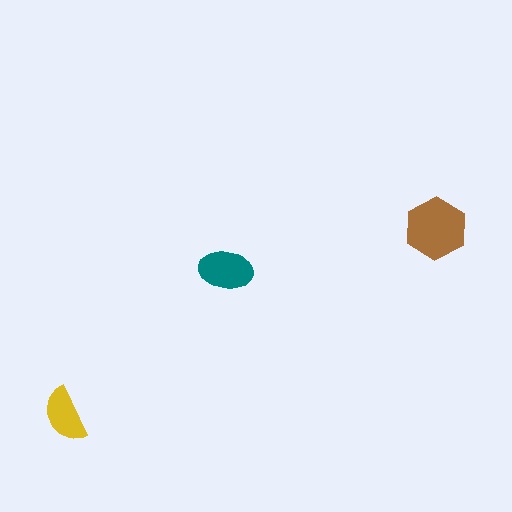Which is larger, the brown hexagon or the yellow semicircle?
The brown hexagon.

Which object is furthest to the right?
The brown hexagon is rightmost.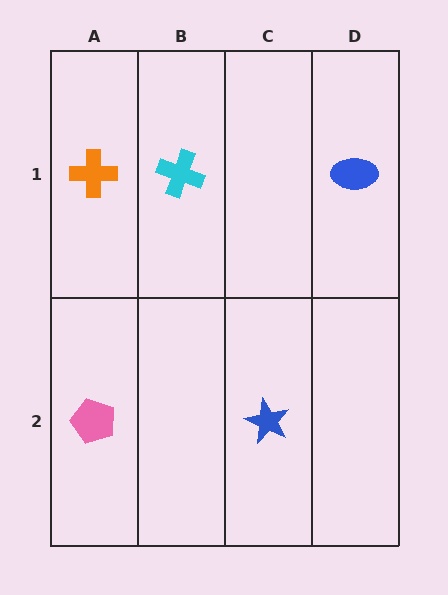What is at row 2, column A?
A pink pentagon.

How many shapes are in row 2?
2 shapes.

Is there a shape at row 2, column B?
No, that cell is empty.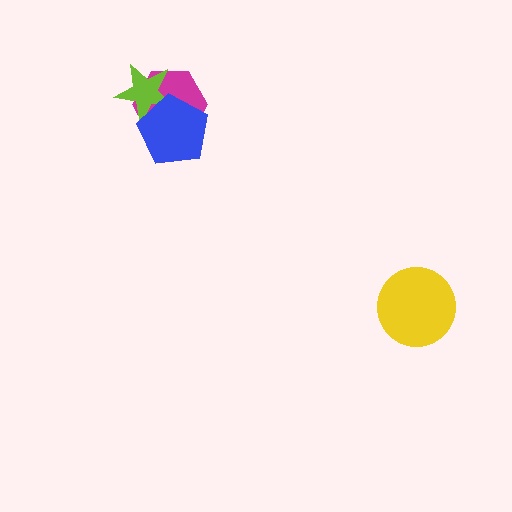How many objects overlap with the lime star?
2 objects overlap with the lime star.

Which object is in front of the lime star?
The blue pentagon is in front of the lime star.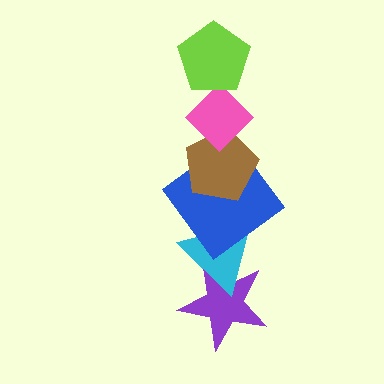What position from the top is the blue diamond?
The blue diamond is 4th from the top.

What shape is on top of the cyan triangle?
The blue diamond is on top of the cyan triangle.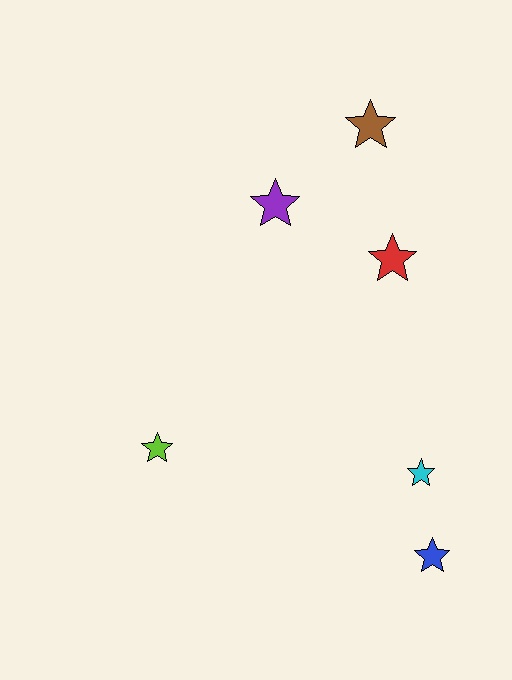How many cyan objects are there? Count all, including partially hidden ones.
There is 1 cyan object.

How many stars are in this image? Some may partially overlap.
There are 6 stars.